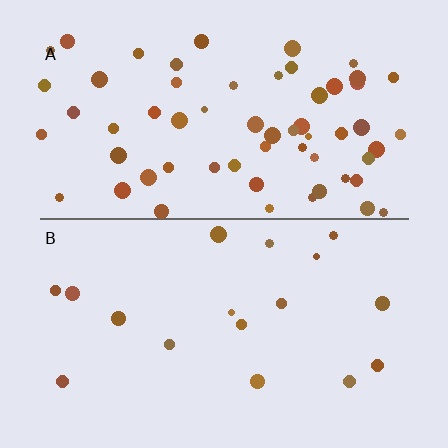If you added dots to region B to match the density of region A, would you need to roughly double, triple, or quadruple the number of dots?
Approximately quadruple.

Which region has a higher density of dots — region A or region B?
A (the top).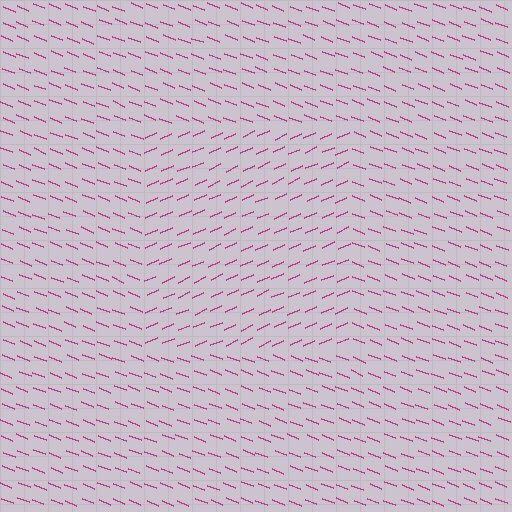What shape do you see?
I see a rectangle.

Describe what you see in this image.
The image is filled with small magenta line segments. A rectangle region in the image has lines oriented differently from the surrounding lines, creating a visible texture boundary.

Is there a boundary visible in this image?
Yes, there is a texture boundary formed by a change in line orientation.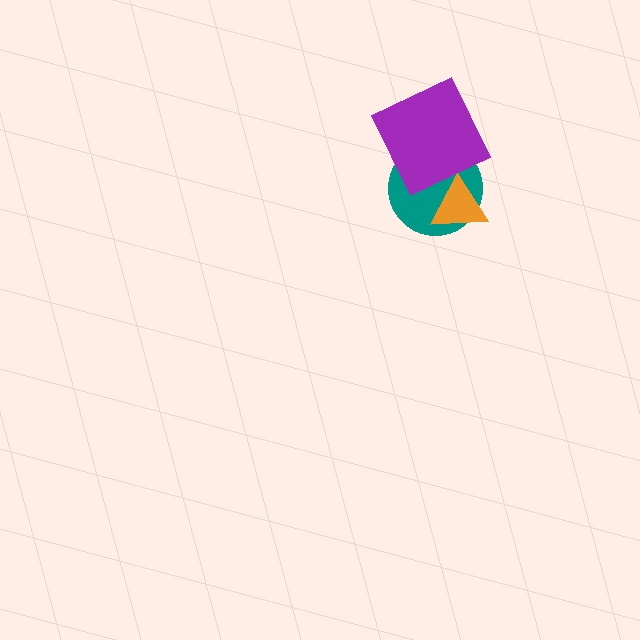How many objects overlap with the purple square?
1 object overlaps with the purple square.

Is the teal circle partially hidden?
Yes, it is partially covered by another shape.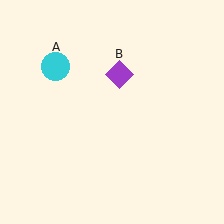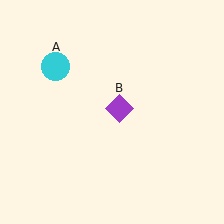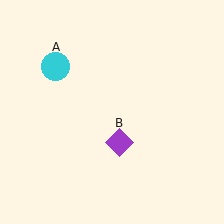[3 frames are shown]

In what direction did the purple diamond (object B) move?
The purple diamond (object B) moved down.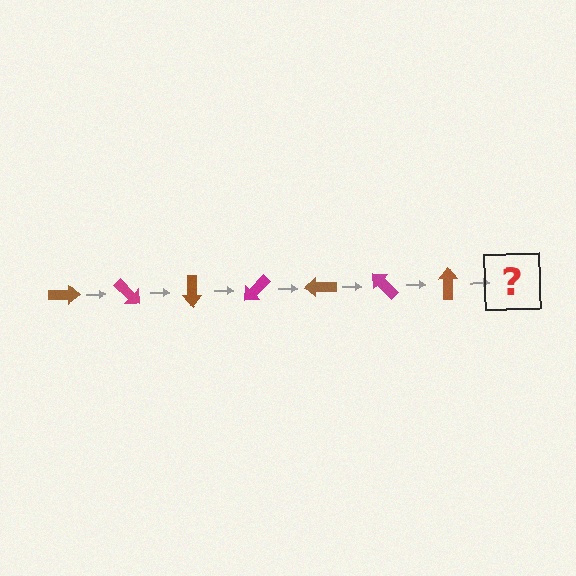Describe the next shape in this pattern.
It should be a magenta arrow, rotated 315 degrees from the start.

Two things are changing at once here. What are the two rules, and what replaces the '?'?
The two rules are that it rotates 45 degrees each step and the color cycles through brown and magenta. The '?' should be a magenta arrow, rotated 315 degrees from the start.